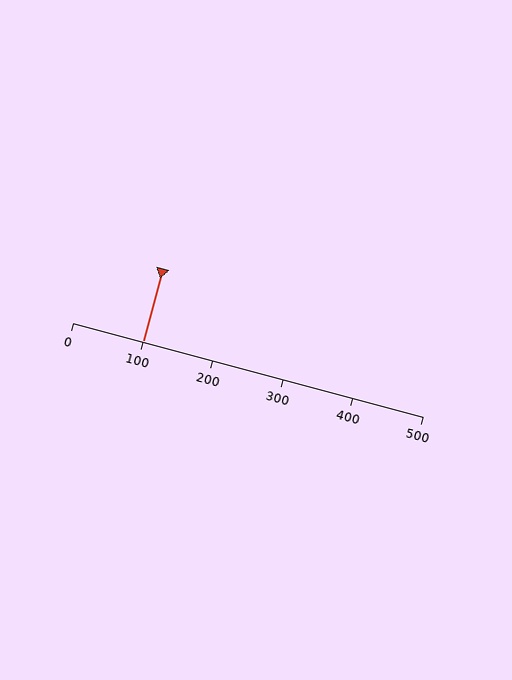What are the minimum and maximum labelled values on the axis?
The axis runs from 0 to 500.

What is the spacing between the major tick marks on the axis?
The major ticks are spaced 100 apart.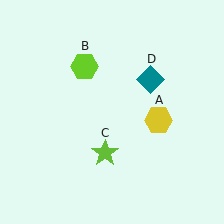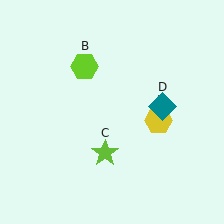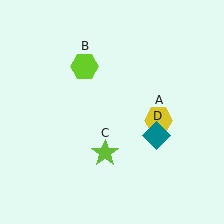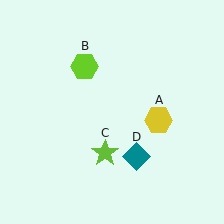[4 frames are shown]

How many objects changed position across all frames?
1 object changed position: teal diamond (object D).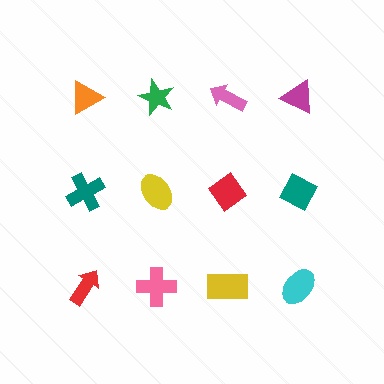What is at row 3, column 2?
A pink cross.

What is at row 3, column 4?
A cyan ellipse.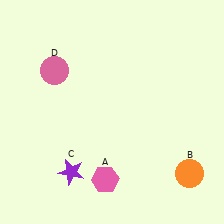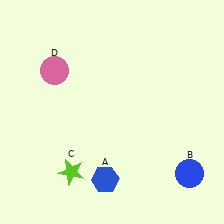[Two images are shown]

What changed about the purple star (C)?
In Image 1, C is purple. In Image 2, it changed to lime.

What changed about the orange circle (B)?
In Image 1, B is orange. In Image 2, it changed to blue.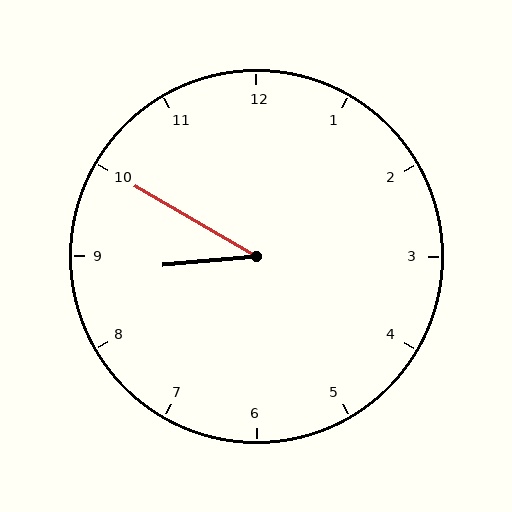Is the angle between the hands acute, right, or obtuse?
It is acute.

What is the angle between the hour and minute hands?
Approximately 35 degrees.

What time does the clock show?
8:50.